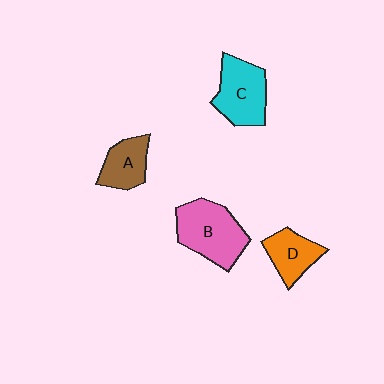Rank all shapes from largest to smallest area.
From largest to smallest: B (pink), C (cyan), D (orange), A (brown).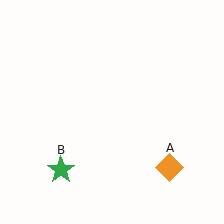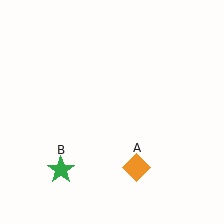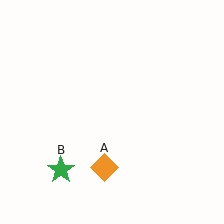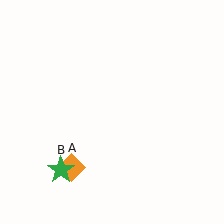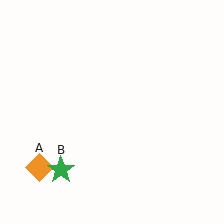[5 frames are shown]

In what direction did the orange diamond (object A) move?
The orange diamond (object A) moved left.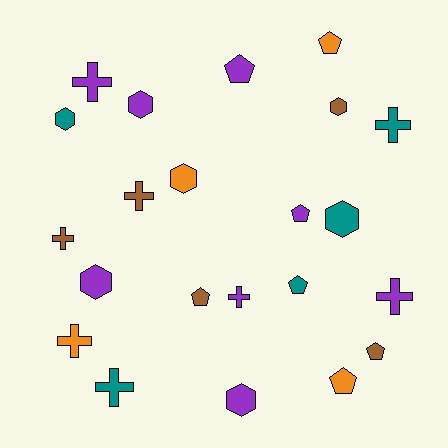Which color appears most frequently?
Purple, with 8 objects.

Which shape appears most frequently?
Cross, with 8 objects.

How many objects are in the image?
There are 22 objects.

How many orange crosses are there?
There is 1 orange cross.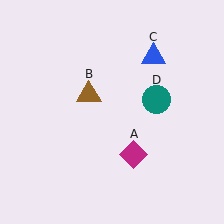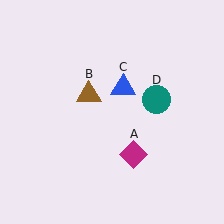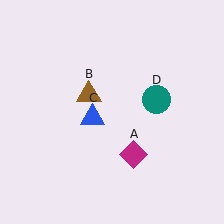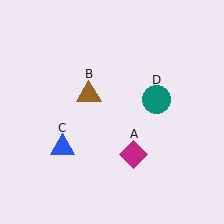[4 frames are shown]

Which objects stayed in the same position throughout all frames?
Magenta diamond (object A) and brown triangle (object B) and teal circle (object D) remained stationary.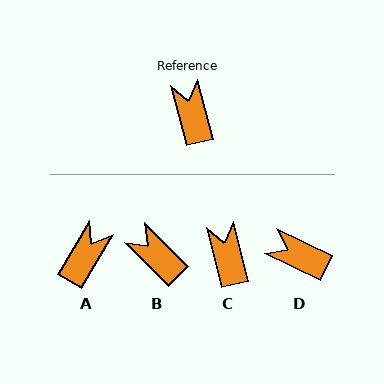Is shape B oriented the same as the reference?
No, it is off by about 31 degrees.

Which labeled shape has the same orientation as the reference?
C.